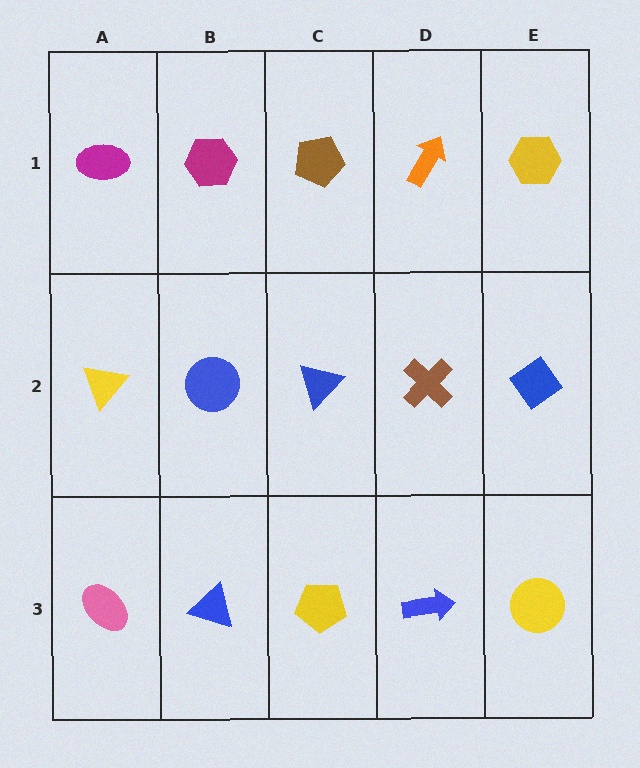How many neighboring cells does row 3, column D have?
3.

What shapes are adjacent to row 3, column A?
A yellow triangle (row 2, column A), a blue triangle (row 3, column B).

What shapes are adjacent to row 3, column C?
A blue triangle (row 2, column C), a blue triangle (row 3, column B), a blue arrow (row 3, column D).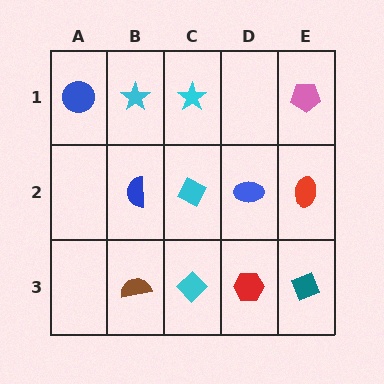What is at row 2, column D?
A blue ellipse.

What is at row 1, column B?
A cyan star.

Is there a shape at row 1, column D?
No, that cell is empty.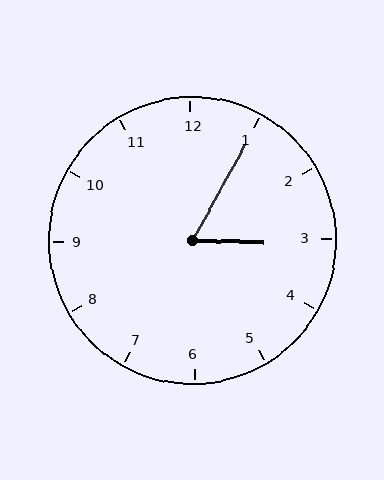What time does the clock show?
3:05.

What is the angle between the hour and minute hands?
Approximately 62 degrees.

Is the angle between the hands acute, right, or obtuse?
It is acute.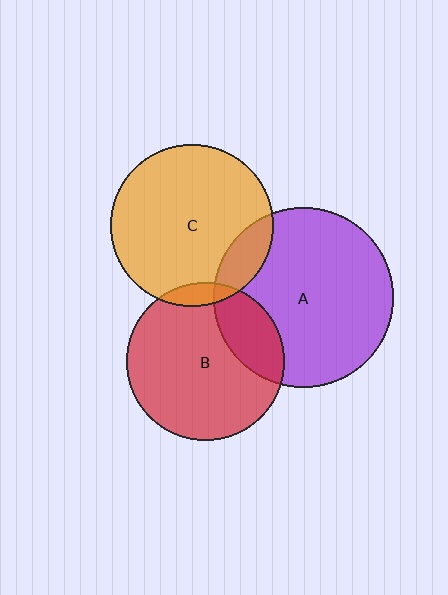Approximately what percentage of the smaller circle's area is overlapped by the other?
Approximately 20%.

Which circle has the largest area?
Circle A (purple).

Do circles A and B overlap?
Yes.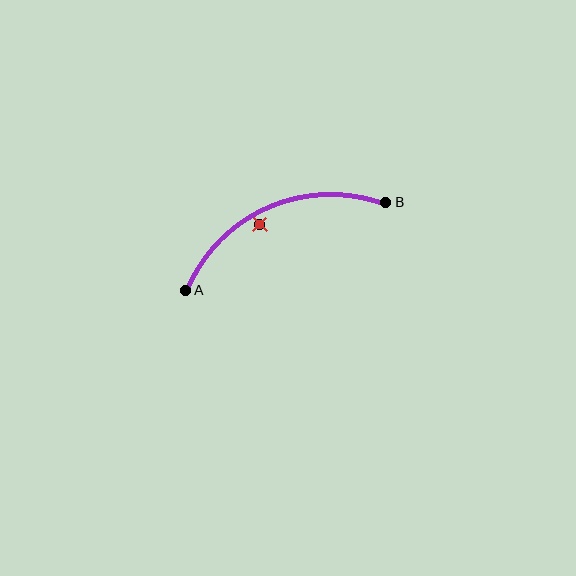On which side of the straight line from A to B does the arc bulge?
The arc bulges above the straight line connecting A and B.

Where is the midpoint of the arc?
The arc midpoint is the point on the curve farthest from the straight line joining A and B. It sits above that line.